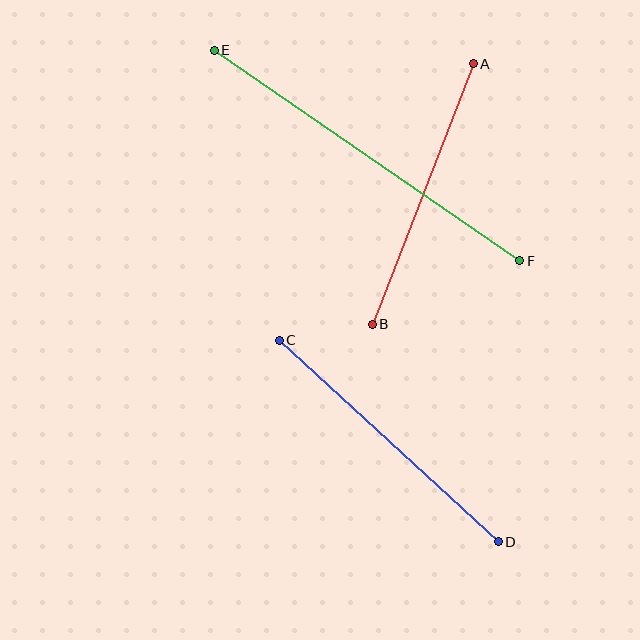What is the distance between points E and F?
The distance is approximately 371 pixels.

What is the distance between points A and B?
The distance is approximately 279 pixels.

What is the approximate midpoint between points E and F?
The midpoint is at approximately (367, 155) pixels.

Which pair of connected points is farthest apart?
Points E and F are farthest apart.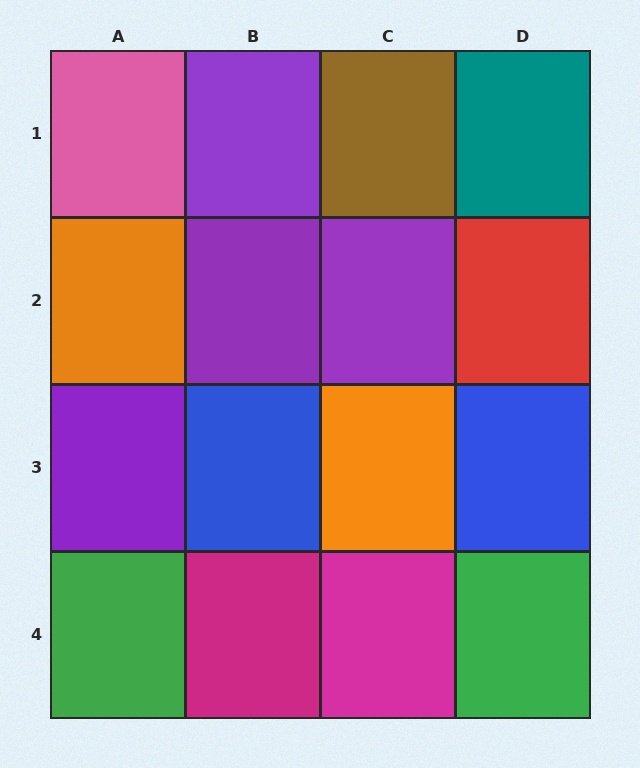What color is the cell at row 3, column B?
Blue.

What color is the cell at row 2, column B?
Purple.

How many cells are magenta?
2 cells are magenta.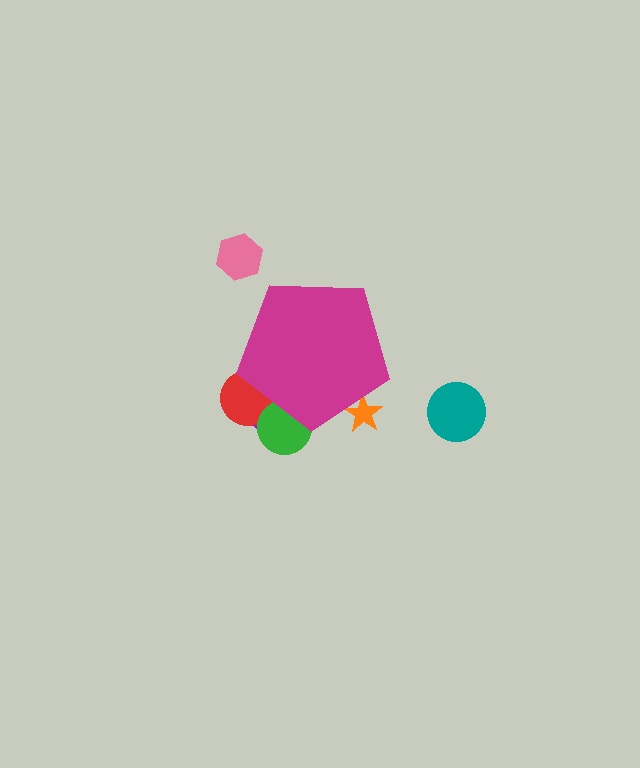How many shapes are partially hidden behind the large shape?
4 shapes are partially hidden.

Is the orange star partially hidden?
Yes, the orange star is partially hidden behind the magenta pentagon.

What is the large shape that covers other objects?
A magenta pentagon.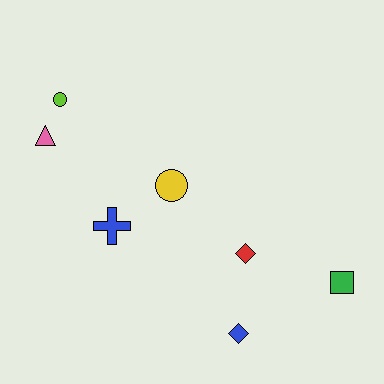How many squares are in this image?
There is 1 square.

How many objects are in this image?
There are 7 objects.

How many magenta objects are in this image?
There are no magenta objects.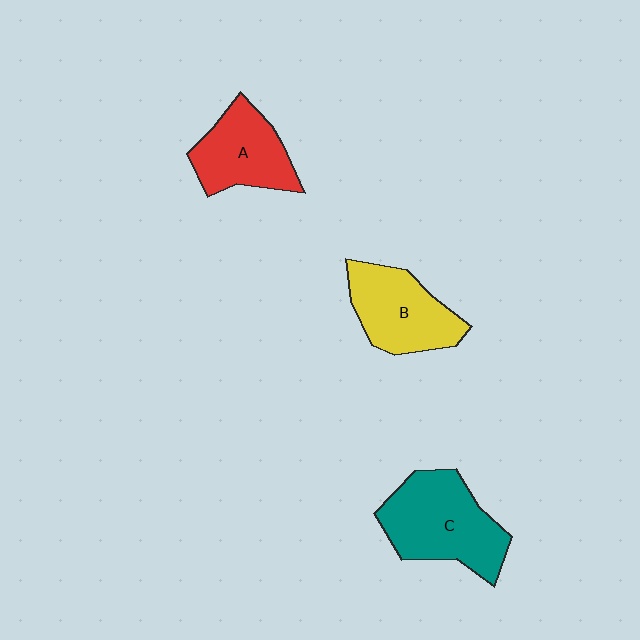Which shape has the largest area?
Shape C (teal).